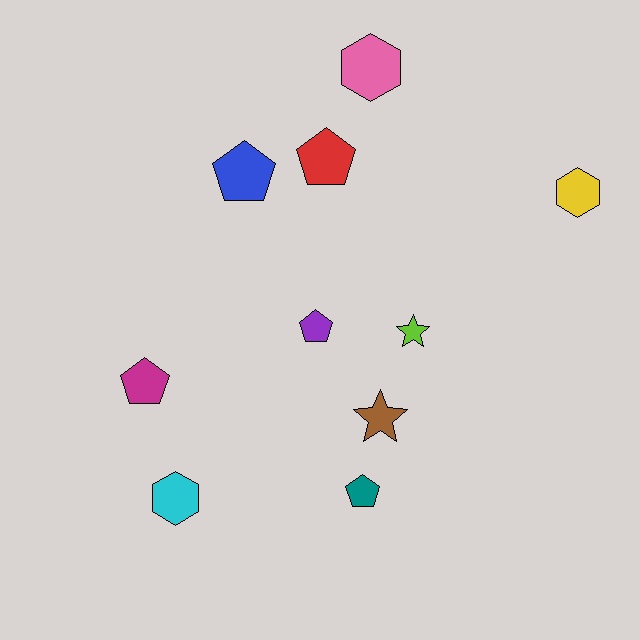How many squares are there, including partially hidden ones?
There are no squares.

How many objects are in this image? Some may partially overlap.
There are 10 objects.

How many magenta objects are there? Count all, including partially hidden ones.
There is 1 magenta object.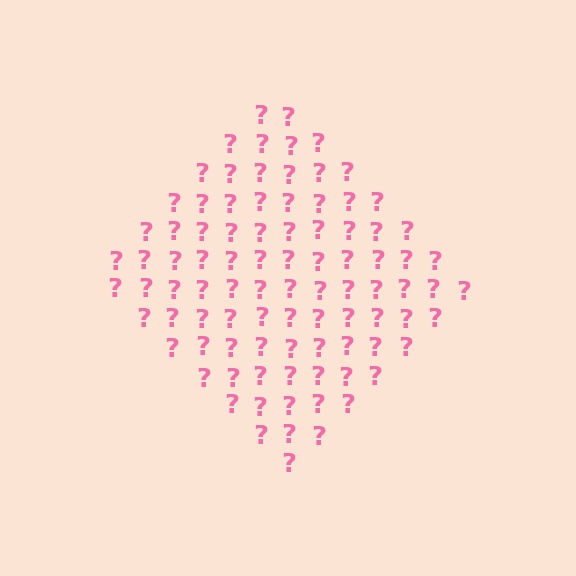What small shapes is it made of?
It is made of small question marks.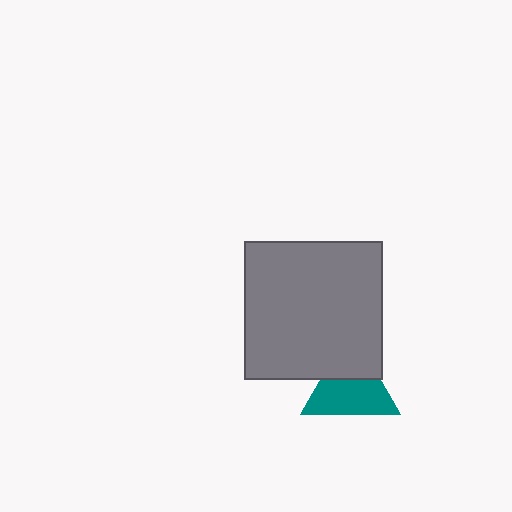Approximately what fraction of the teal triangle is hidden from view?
Roughly 35% of the teal triangle is hidden behind the gray square.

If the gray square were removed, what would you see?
You would see the complete teal triangle.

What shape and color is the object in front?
The object in front is a gray square.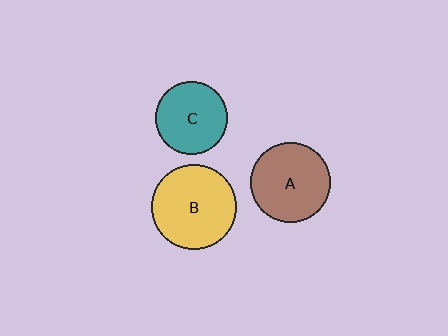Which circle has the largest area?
Circle B (yellow).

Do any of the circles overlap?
No, none of the circles overlap.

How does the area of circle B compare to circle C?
Approximately 1.4 times.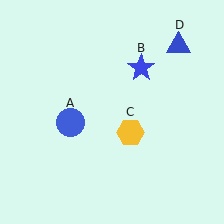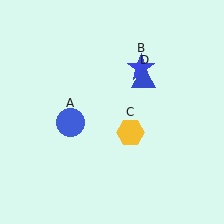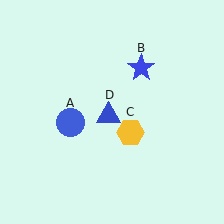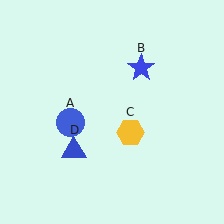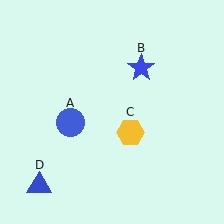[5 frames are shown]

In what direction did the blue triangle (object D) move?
The blue triangle (object D) moved down and to the left.